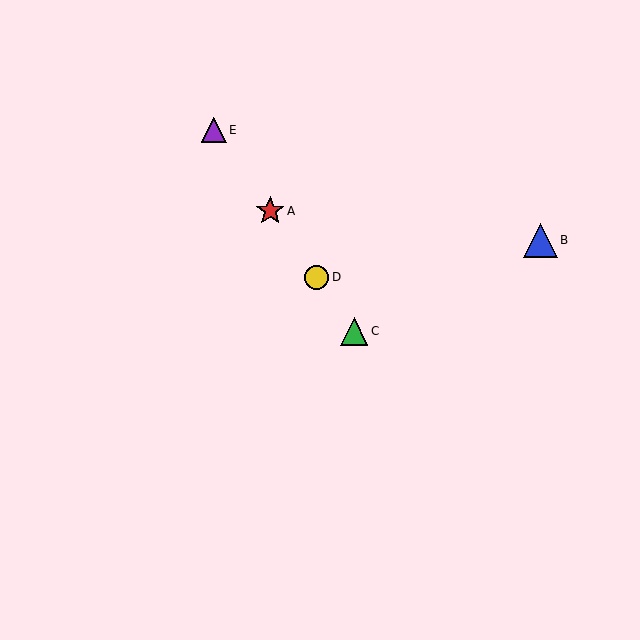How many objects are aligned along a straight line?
4 objects (A, C, D, E) are aligned along a straight line.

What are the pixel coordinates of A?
Object A is at (270, 211).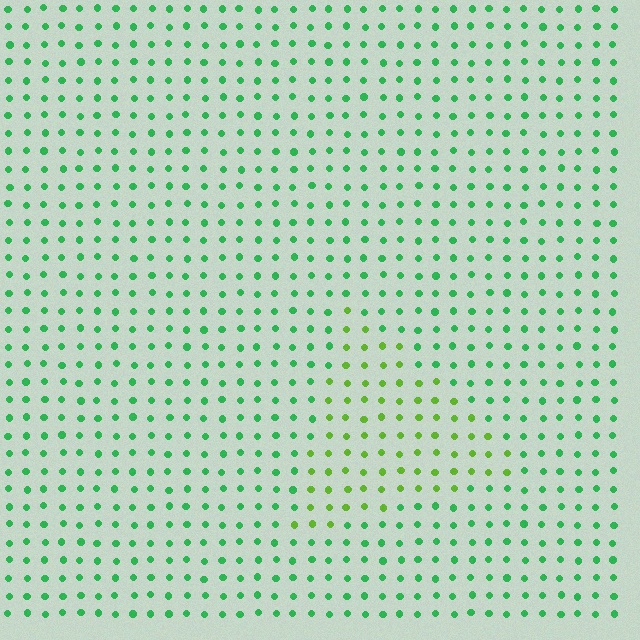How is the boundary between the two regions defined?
The boundary is defined purely by a slight shift in hue (about 39 degrees). Spacing, size, and orientation are identical on both sides.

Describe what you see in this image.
The image is filled with small green elements in a uniform arrangement. A triangle-shaped region is visible where the elements are tinted to a slightly different hue, forming a subtle color boundary.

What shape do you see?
I see a triangle.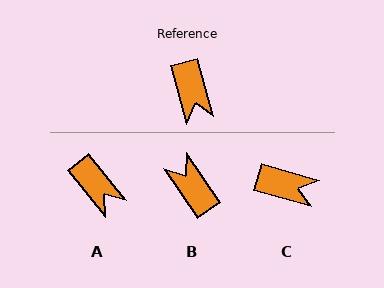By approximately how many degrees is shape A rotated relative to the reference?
Approximately 24 degrees counter-clockwise.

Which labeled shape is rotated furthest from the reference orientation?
B, about 161 degrees away.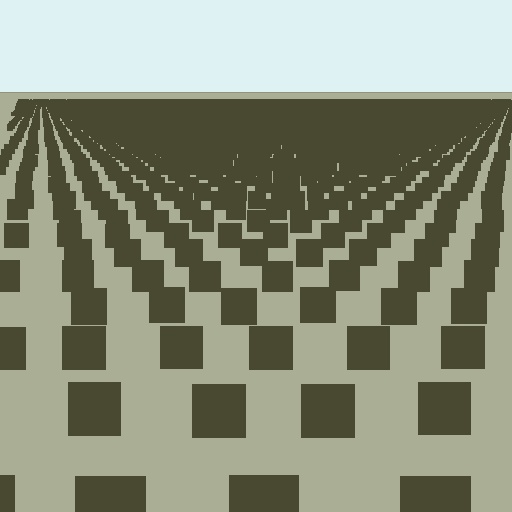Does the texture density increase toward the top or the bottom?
Density increases toward the top.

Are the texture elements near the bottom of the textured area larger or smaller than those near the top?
Larger. Near the bottom, elements are closer to the viewer and appear at a bigger on-screen size.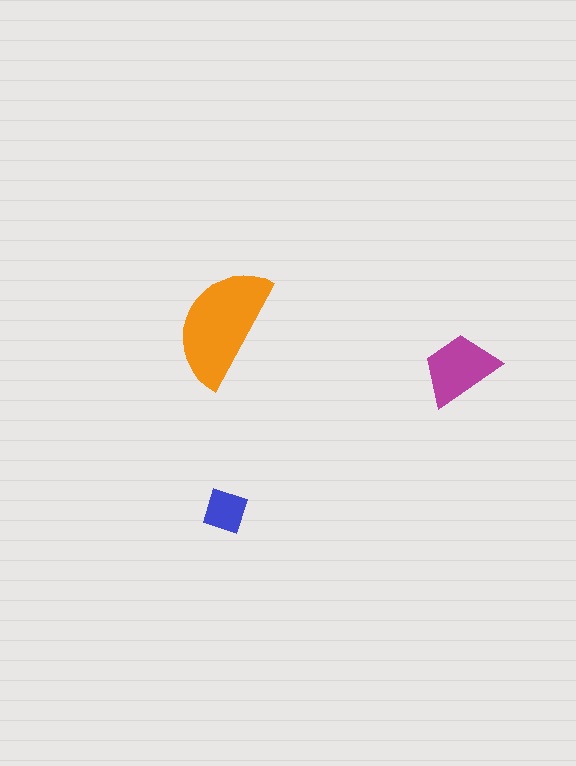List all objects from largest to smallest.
The orange semicircle, the magenta trapezoid, the blue diamond.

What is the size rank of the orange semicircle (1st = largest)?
1st.